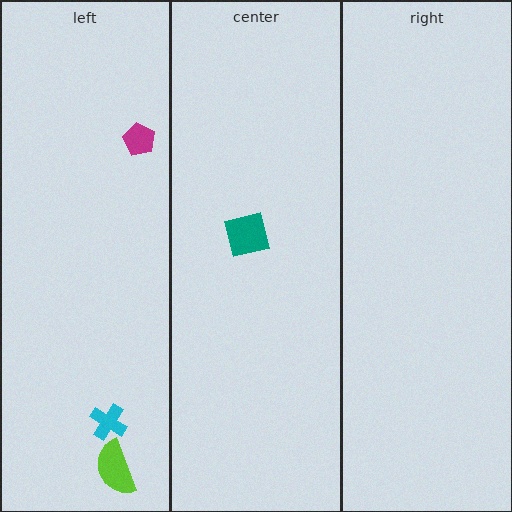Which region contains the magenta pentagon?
The left region.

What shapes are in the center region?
The teal square.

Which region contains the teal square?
The center region.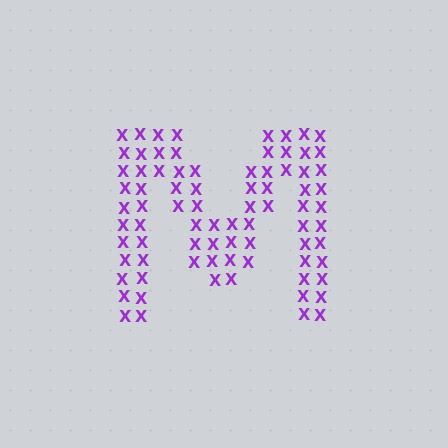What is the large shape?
The large shape is the letter M.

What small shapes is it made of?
It is made of small letter X's.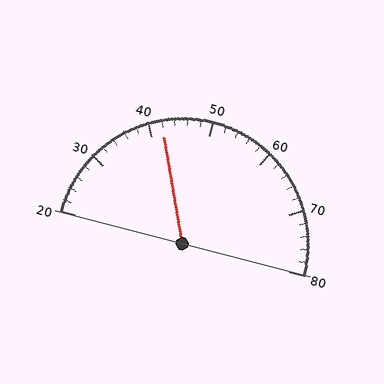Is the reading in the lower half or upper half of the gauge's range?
The reading is in the lower half of the range (20 to 80).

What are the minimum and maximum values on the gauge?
The gauge ranges from 20 to 80.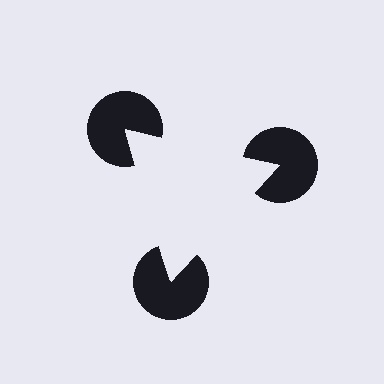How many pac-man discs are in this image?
There are 3 — one at each vertex of the illusory triangle.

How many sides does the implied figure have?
3 sides.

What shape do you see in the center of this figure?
An illusory triangle — its edges are inferred from the aligned wedge cuts in the pac-man discs, not physically drawn.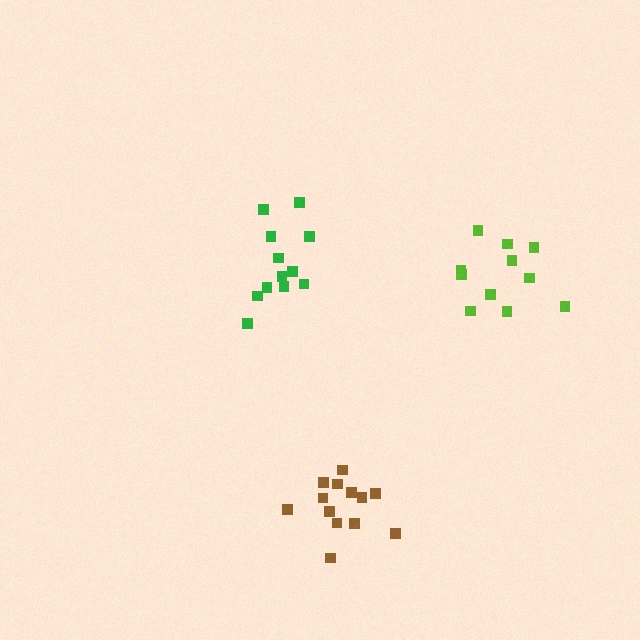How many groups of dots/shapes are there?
There are 3 groups.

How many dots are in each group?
Group 1: 13 dots, Group 2: 12 dots, Group 3: 11 dots (36 total).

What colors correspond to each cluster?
The clusters are colored: brown, green, lime.